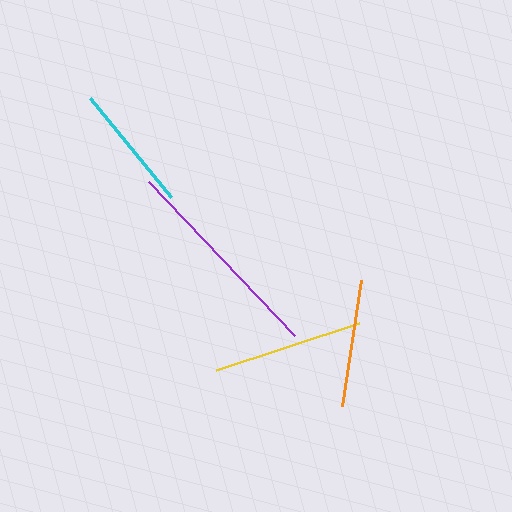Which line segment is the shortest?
The cyan line is the shortest at approximately 127 pixels.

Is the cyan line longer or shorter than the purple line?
The purple line is longer than the cyan line.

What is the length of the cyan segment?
The cyan segment is approximately 127 pixels long.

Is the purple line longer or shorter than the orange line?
The purple line is longer than the orange line.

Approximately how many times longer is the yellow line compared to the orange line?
The yellow line is approximately 1.2 times the length of the orange line.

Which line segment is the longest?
The purple line is the longest at approximately 213 pixels.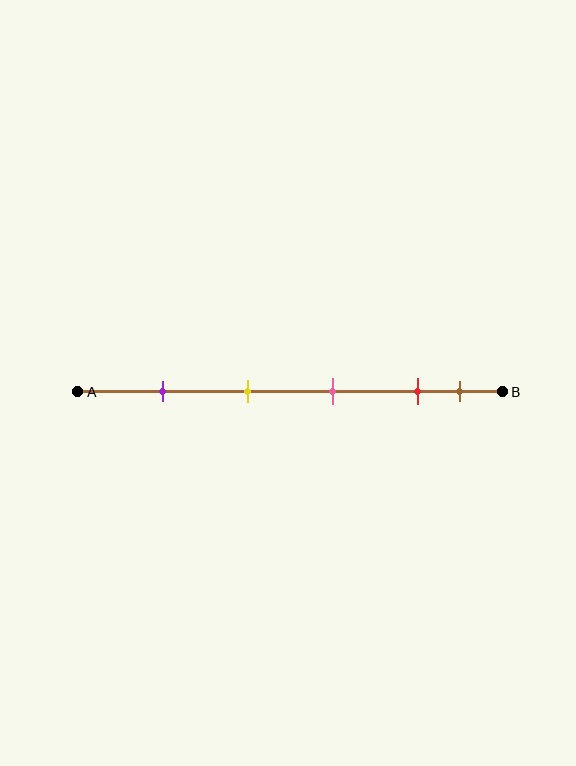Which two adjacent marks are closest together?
The red and brown marks are the closest adjacent pair.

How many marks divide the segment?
There are 5 marks dividing the segment.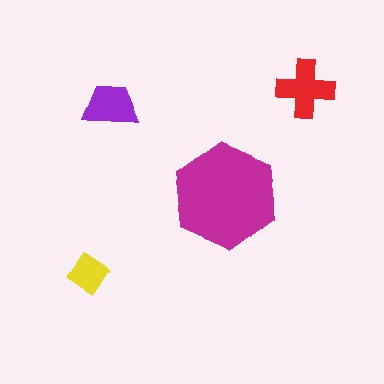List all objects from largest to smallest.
The magenta hexagon, the red cross, the purple trapezoid, the yellow diamond.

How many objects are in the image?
There are 4 objects in the image.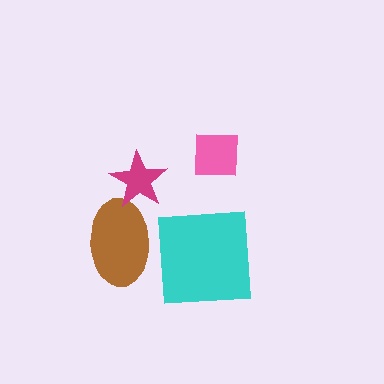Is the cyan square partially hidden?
No, no other shape covers it.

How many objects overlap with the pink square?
0 objects overlap with the pink square.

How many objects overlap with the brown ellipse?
1 object overlaps with the brown ellipse.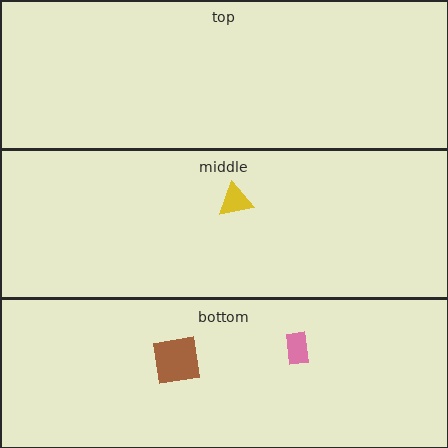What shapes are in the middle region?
The yellow triangle.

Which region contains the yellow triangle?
The middle region.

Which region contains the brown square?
The bottom region.